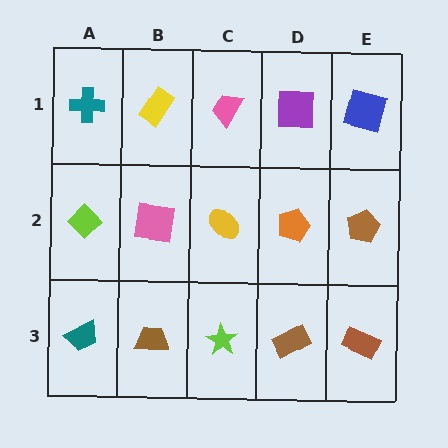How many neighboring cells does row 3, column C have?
3.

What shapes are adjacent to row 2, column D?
A purple square (row 1, column D), a brown rectangle (row 3, column D), a yellow ellipse (row 2, column C), a brown pentagon (row 2, column E).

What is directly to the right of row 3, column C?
A brown rectangle.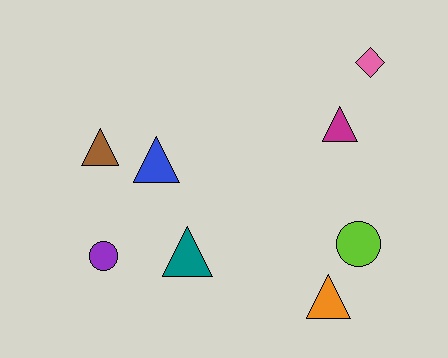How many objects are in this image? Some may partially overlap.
There are 8 objects.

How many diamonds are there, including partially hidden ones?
There is 1 diamond.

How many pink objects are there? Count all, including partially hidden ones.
There is 1 pink object.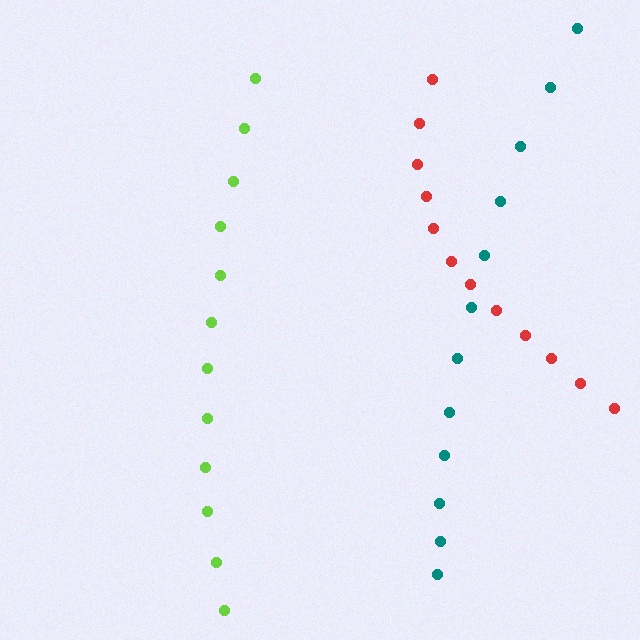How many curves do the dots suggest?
There are 3 distinct paths.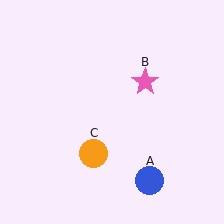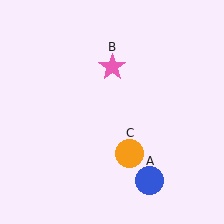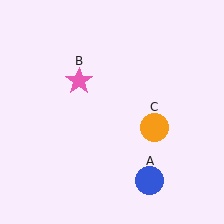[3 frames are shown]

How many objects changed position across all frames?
2 objects changed position: pink star (object B), orange circle (object C).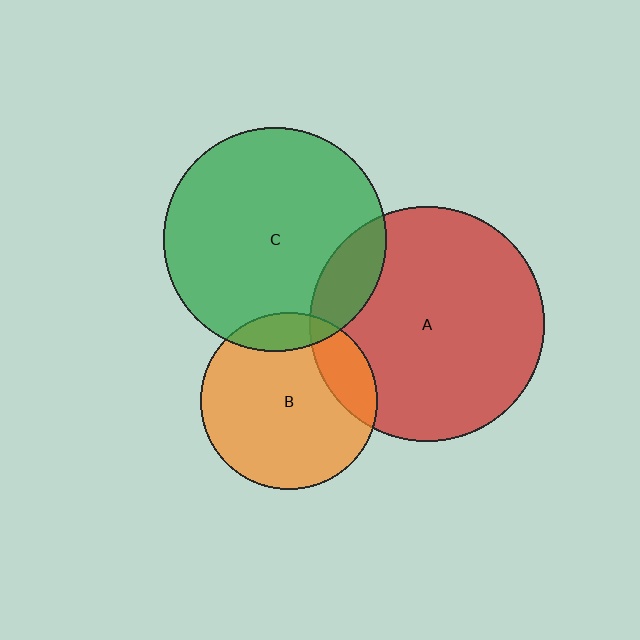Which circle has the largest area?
Circle A (red).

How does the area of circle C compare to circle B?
Approximately 1.6 times.